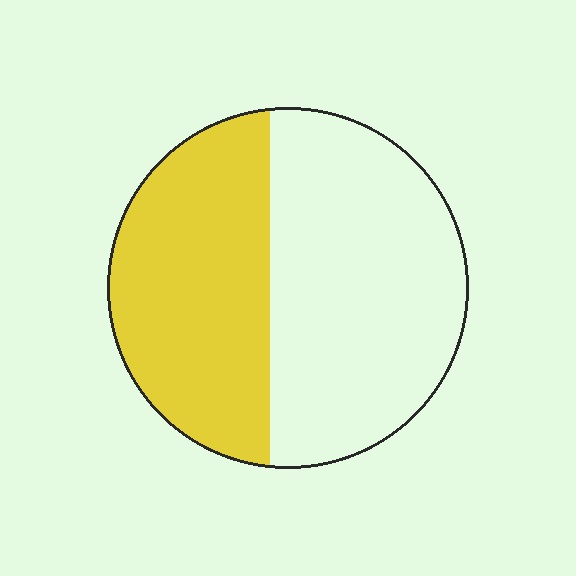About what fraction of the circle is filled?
About two fifths (2/5).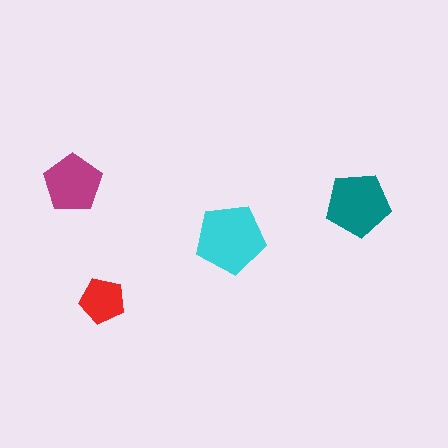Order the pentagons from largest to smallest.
the cyan one, the teal one, the magenta one, the red one.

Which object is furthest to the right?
The teal pentagon is rightmost.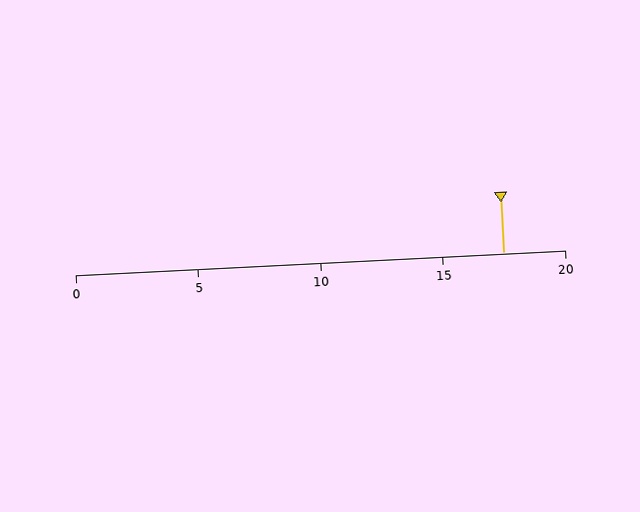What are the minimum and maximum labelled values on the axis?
The axis runs from 0 to 20.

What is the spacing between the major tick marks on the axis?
The major ticks are spaced 5 apart.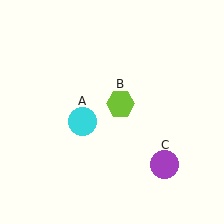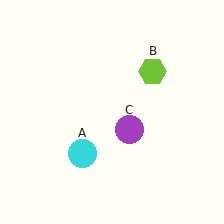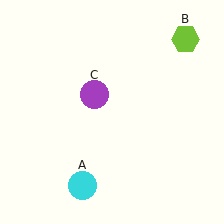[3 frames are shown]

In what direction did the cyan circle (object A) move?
The cyan circle (object A) moved down.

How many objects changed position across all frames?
3 objects changed position: cyan circle (object A), lime hexagon (object B), purple circle (object C).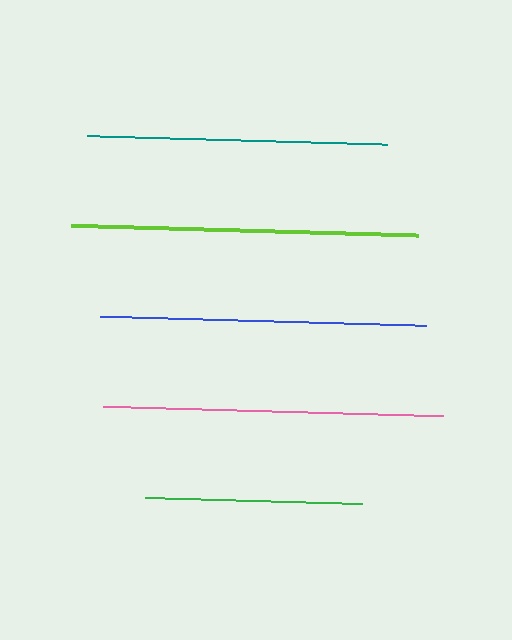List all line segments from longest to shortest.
From longest to shortest: lime, pink, blue, teal, green.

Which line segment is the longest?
The lime line is the longest at approximately 347 pixels.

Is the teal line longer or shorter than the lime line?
The lime line is longer than the teal line.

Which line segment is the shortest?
The green line is the shortest at approximately 217 pixels.